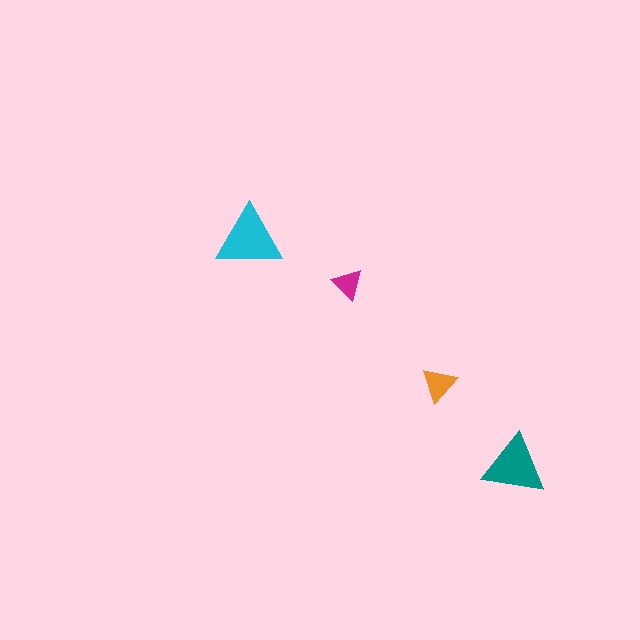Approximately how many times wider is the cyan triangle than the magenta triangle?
About 2 times wider.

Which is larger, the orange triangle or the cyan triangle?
The cyan one.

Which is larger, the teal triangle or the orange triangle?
The teal one.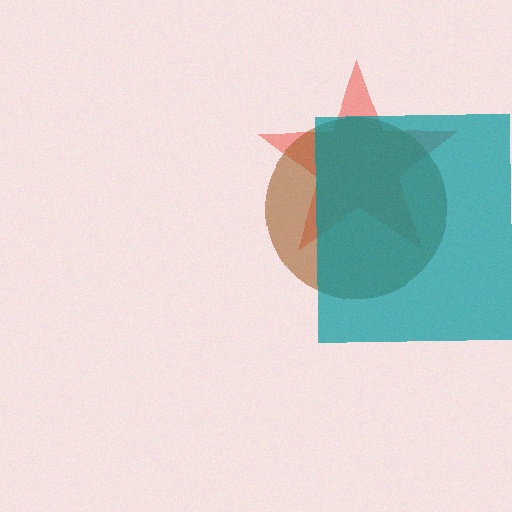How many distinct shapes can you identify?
There are 3 distinct shapes: a red star, a brown circle, a teal square.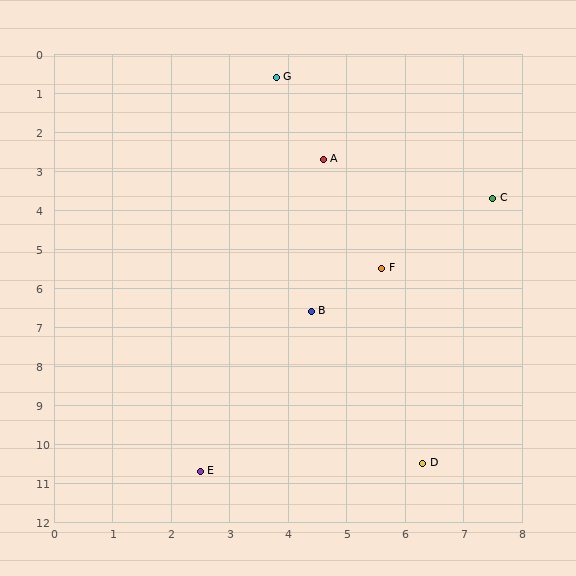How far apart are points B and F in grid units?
Points B and F are about 1.6 grid units apart.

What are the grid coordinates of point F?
Point F is at approximately (5.6, 5.5).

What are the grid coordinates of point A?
Point A is at approximately (4.6, 2.7).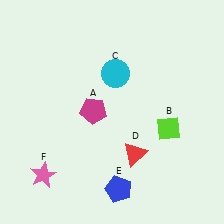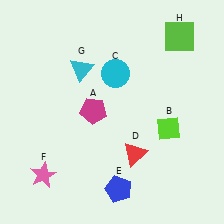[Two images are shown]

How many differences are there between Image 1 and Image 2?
There are 2 differences between the two images.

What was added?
A cyan triangle (G), a lime square (H) were added in Image 2.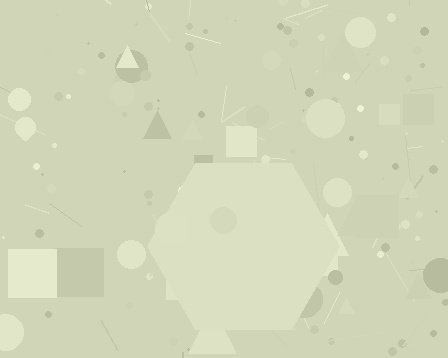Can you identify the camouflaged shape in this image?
The camouflaged shape is a hexagon.